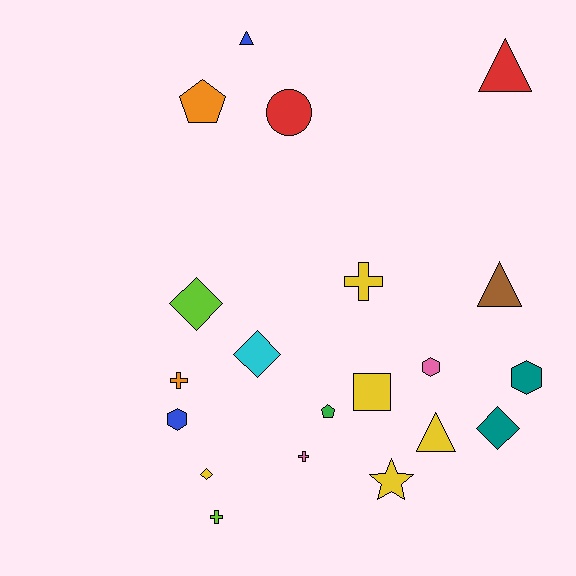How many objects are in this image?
There are 20 objects.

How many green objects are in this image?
There is 1 green object.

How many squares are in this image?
There is 1 square.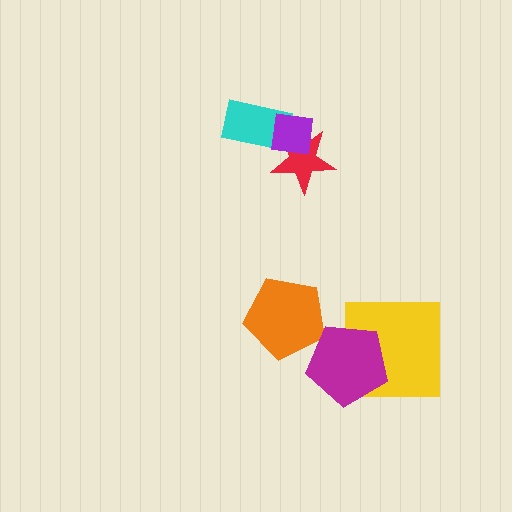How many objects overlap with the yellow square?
1 object overlaps with the yellow square.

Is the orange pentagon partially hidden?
Yes, it is partially covered by another shape.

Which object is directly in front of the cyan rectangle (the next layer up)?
The red star is directly in front of the cyan rectangle.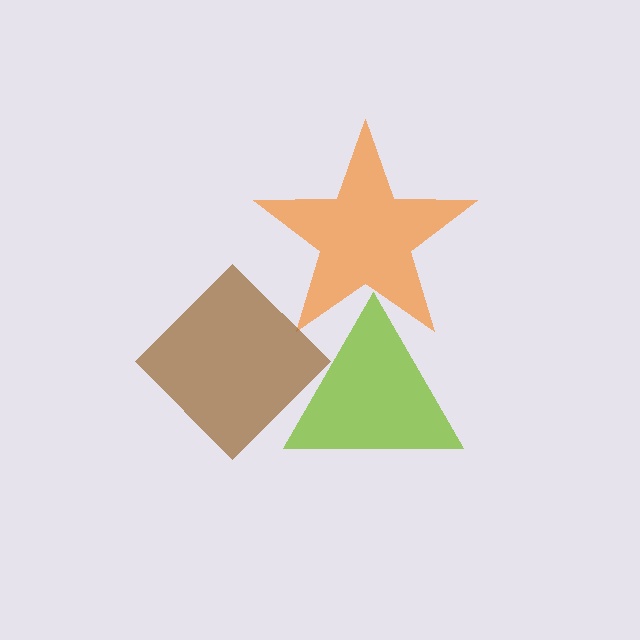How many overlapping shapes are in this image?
There are 3 overlapping shapes in the image.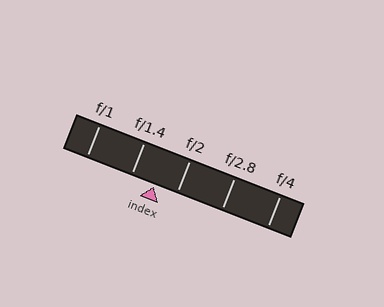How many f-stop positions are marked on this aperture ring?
There are 5 f-stop positions marked.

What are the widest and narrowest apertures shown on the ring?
The widest aperture shown is f/1 and the narrowest is f/4.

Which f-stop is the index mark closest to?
The index mark is closest to f/2.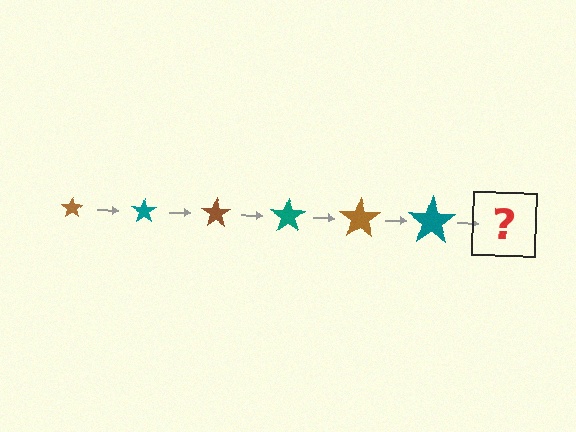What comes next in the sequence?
The next element should be a brown star, larger than the previous one.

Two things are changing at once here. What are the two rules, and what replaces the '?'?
The two rules are that the star grows larger each step and the color cycles through brown and teal. The '?' should be a brown star, larger than the previous one.